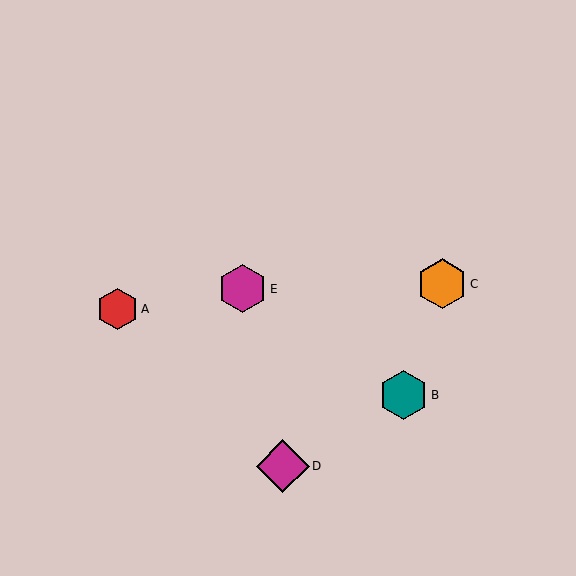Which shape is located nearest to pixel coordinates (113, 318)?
The red hexagon (labeled A) at (117, 309) is nearest to that location.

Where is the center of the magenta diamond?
The center of the magenta diamond is at (283, 466).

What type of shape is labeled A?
Shape A is a red hexagon.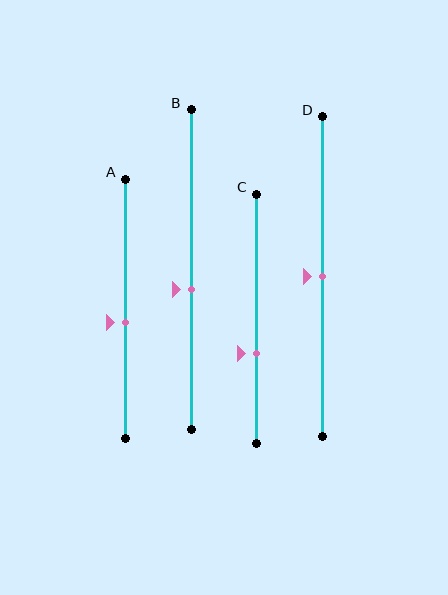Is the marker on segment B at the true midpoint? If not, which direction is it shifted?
No, the marker on segment B is shifted downward by about 6% of the segment length.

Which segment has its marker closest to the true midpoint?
Segment D has its marker closest to the true midpoint.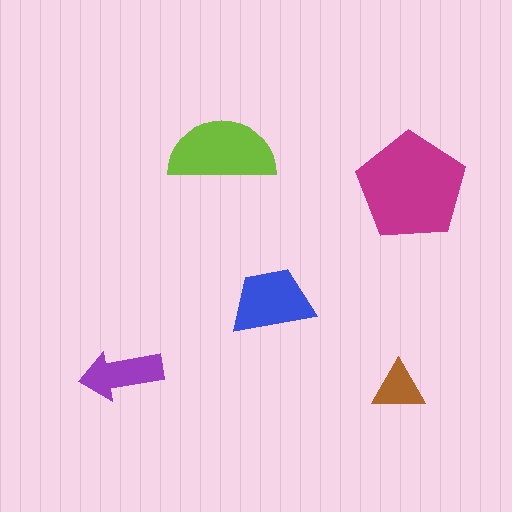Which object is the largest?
The magenta pentagon.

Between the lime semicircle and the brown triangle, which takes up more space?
The lime semicircle.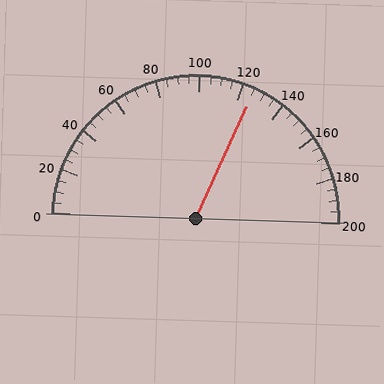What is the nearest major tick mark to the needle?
The nearest major tick mark is 120.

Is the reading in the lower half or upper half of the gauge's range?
The reading is in the upper half of the range (0 to 200).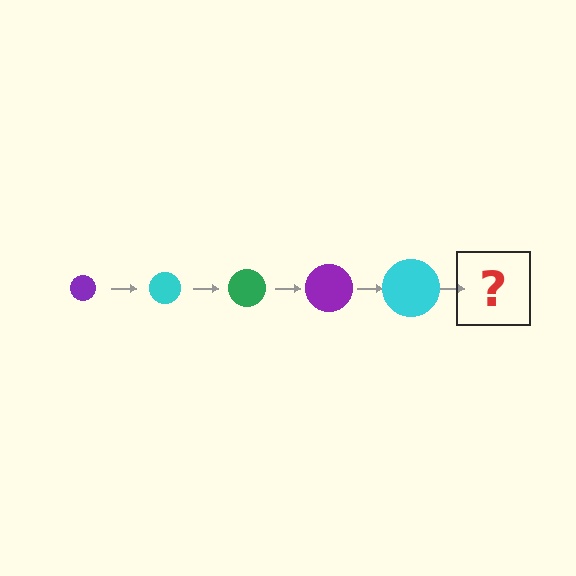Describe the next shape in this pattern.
It should be a green circle, larger than the previous one.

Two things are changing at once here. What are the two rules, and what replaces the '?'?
The two rules are that the circle grows larger each step and the color cycles through purple, cyan, and green. The '?' should be a green circle, larger than the previous one.